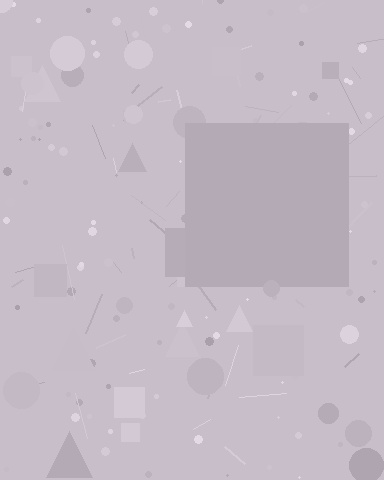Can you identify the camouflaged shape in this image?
The camouflaged shape is a square.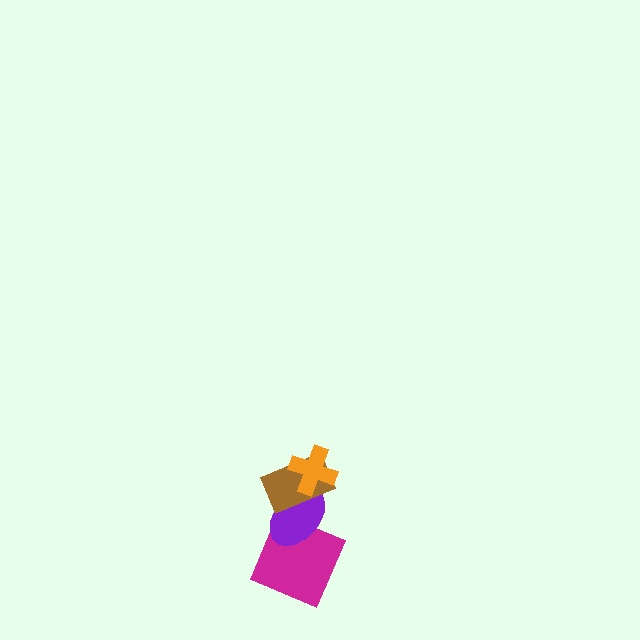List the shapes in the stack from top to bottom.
From top to bottom: the orange cross, the brown rectangle, the purple ellipse, the magenta square.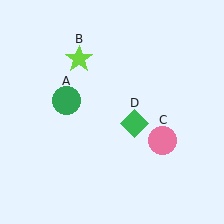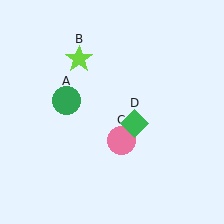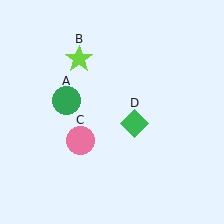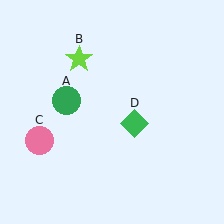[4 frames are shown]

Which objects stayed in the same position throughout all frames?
Green circle (object A) and lime star (object B) and green diamond (object D) remained stationary.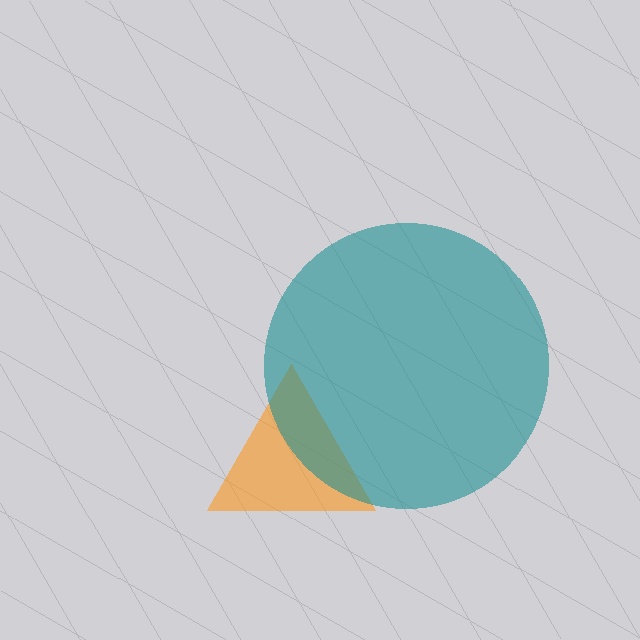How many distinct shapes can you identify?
There are 2 distinct shapes: an orange triangle, a teal circle.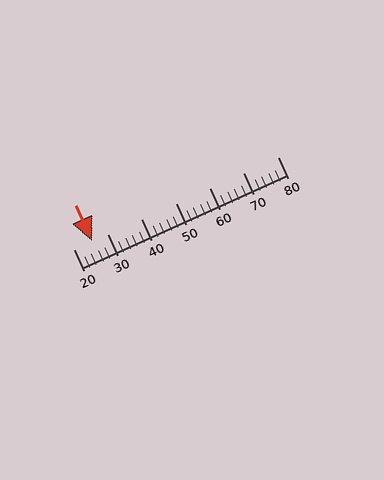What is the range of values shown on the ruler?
The ruler shows values from 20 to 80.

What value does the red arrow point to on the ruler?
The red arrow points to approximately 25.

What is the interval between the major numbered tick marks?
The major tick marks are spaced 10 units apart.